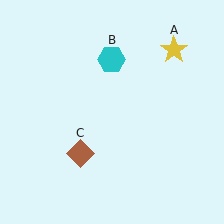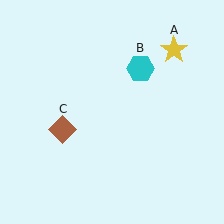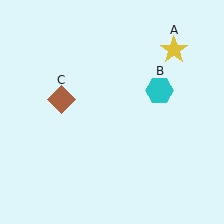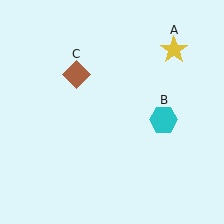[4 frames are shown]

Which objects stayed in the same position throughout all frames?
Yellow star (object A) remained stationary.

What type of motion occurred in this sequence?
The cyan hexagon (object B), brown diamond (object C) rotated clockwise around the center of the scene.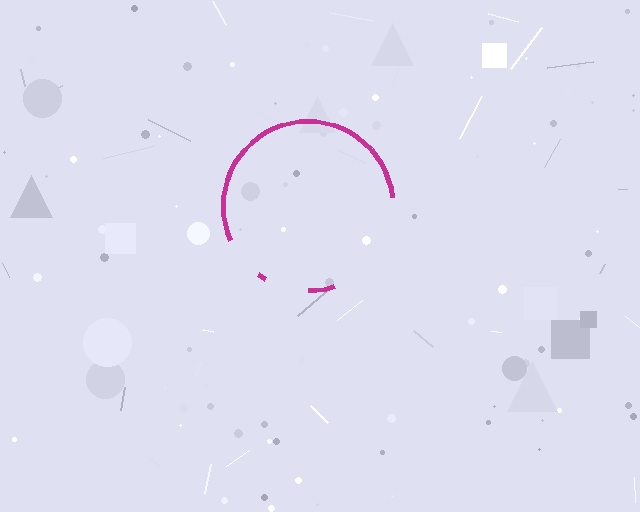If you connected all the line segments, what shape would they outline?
They would outline a circle.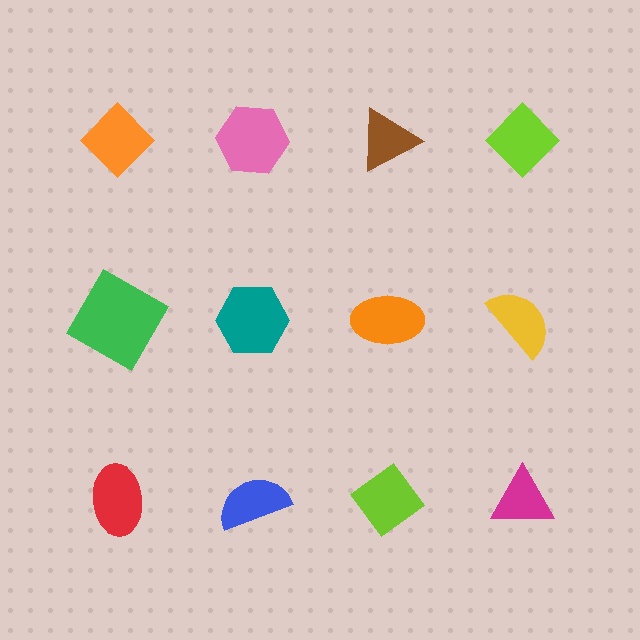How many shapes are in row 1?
4 shapes.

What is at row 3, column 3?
A lime diamond.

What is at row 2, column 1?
A green diamond.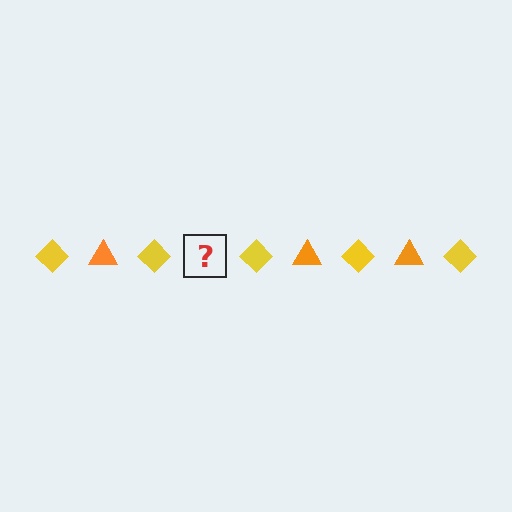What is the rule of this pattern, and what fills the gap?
The rule is that the pattern alternates between yellow diamond and orange triangle. The gap should be filled with an orange triangle.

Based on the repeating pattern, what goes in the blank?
The blank should be an orange triangle.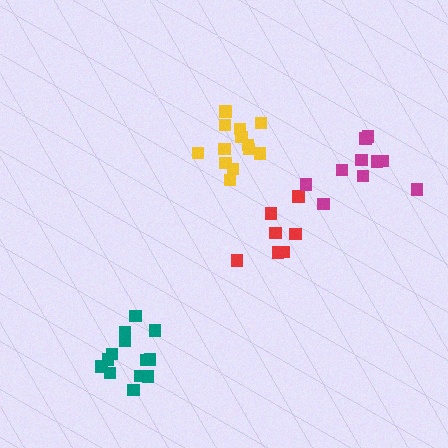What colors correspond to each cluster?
The clusters are colored: teal, red, yellow, magenta.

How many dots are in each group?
Group 1: 13 dots, Group 2: 7 dots, Group 3: 13 dots, Group 4: 10 dots (43 total).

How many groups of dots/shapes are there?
There are 4 groups.